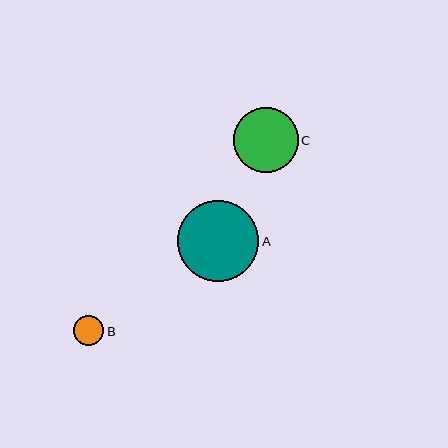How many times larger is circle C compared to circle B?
Circle C is approximately 2.2 times the size of circle B.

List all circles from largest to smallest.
From largest to smallest: A, C, B.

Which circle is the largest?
Circle A is the largest with a size of approximately 81 pixels.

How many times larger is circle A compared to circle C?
Circle A is approximately 1.2 times the size of circle C.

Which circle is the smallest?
Circle B is the smallest with a size of approximately 30 pixels.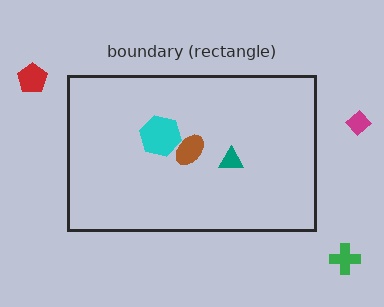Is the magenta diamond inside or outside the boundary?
Outside.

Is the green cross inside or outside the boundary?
Outside.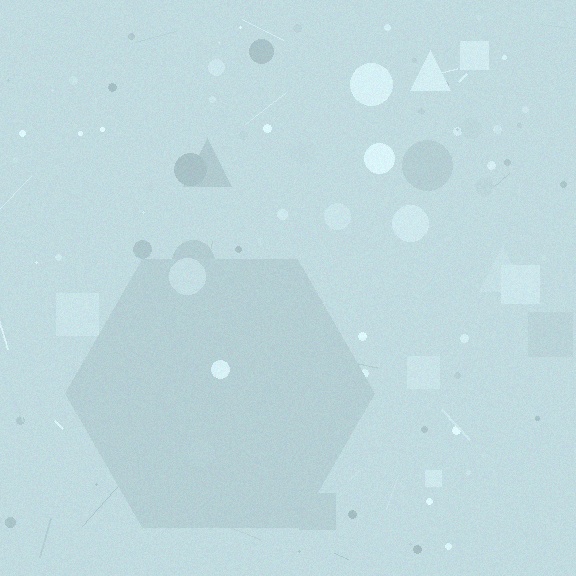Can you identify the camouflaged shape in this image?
The camouflaged shape is a hexagon.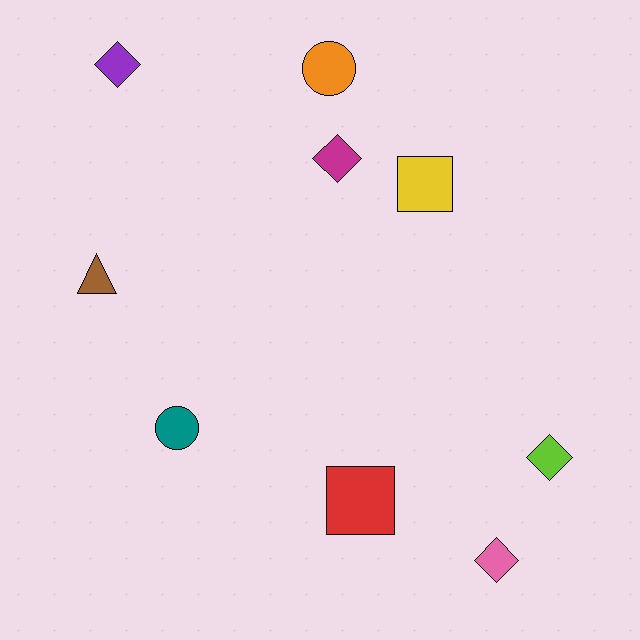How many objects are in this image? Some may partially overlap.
There are 9 objects.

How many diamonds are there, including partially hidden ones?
There are 4 diamonds.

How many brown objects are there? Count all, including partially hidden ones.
There is 1 brown object.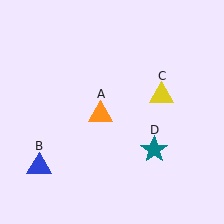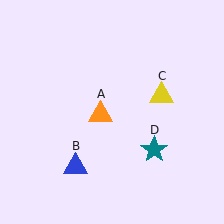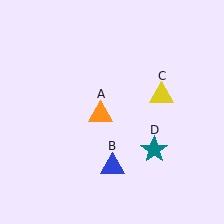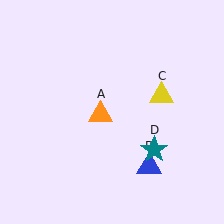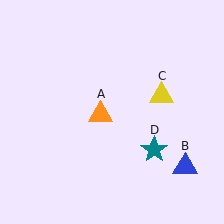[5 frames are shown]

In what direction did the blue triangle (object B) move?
The blue triangle (object B) moved right.